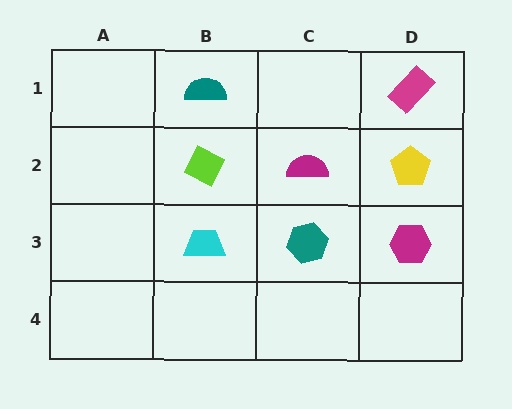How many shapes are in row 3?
3 shapes.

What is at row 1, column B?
A teal semicircle.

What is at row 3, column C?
A teal hexagon.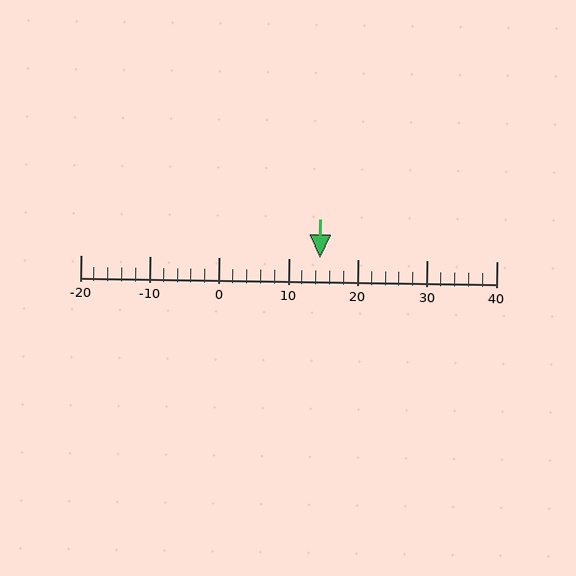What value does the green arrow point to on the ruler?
The green arrow points to approximately 14.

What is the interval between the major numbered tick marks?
The major tick marks are spaced 10 units apart.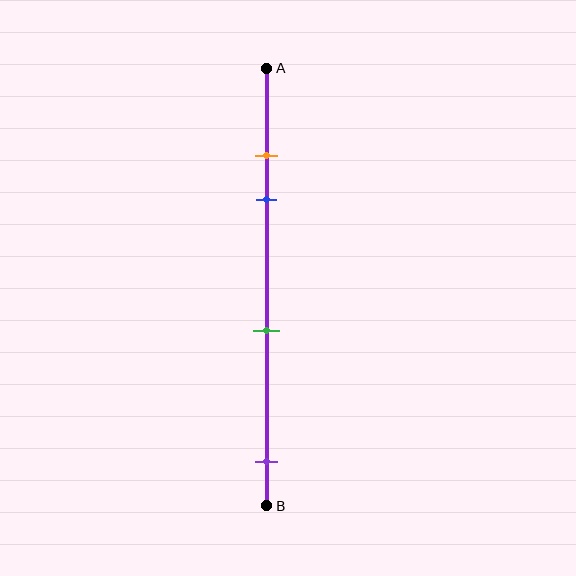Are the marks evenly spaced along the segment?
No, the marks are not evenly spaced.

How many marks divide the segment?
There are 4 marks dividing the segment.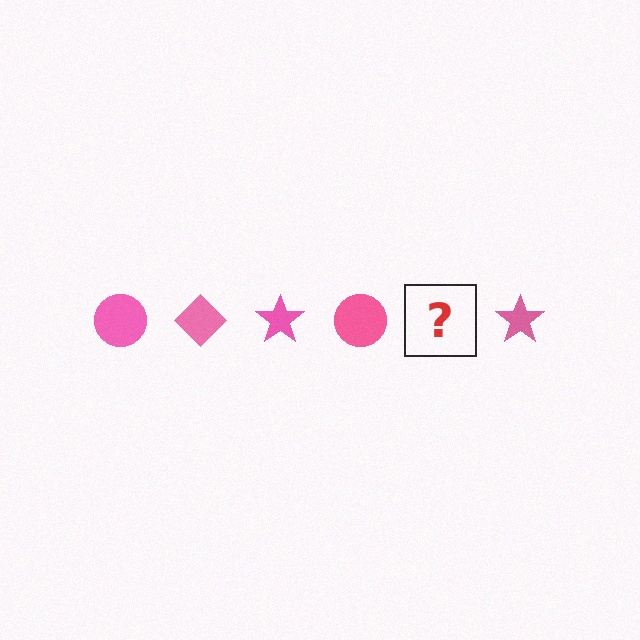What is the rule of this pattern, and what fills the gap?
The rule is that the pattern cycles through circle, diamond, star shapes in pink. The gap should be filled with a pink diamond.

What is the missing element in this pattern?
The missing element is a pink diamond.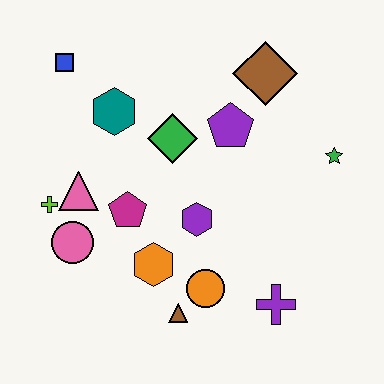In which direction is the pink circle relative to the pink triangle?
The pink circle is below the pink triangle.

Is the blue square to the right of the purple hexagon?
No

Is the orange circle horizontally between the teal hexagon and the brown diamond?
Yes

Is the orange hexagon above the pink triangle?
No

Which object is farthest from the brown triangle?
The blue square is farthest from the brown triangle.